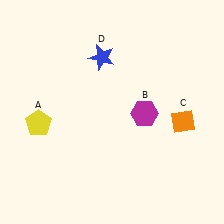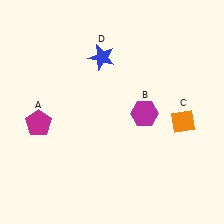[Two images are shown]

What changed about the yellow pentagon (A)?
In Image 1, A is yellow. In Image 2, it changed to magenta.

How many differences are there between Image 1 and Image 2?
There is 1 difference between the two images.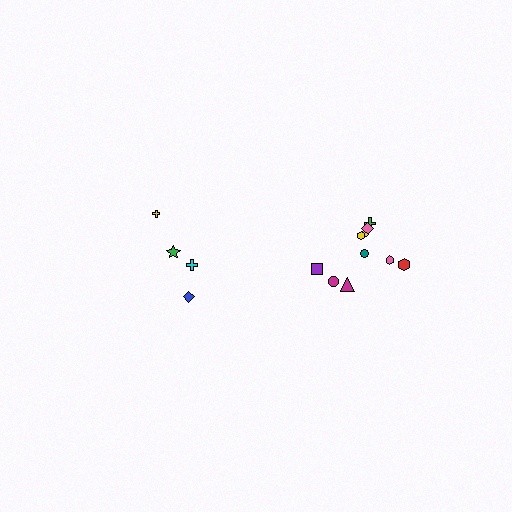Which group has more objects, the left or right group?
The right group.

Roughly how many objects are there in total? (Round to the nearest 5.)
Roughly 15 objects in total.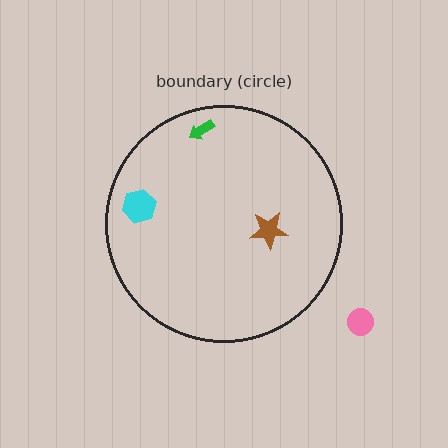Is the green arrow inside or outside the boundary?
Inside.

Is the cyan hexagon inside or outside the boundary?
Inside.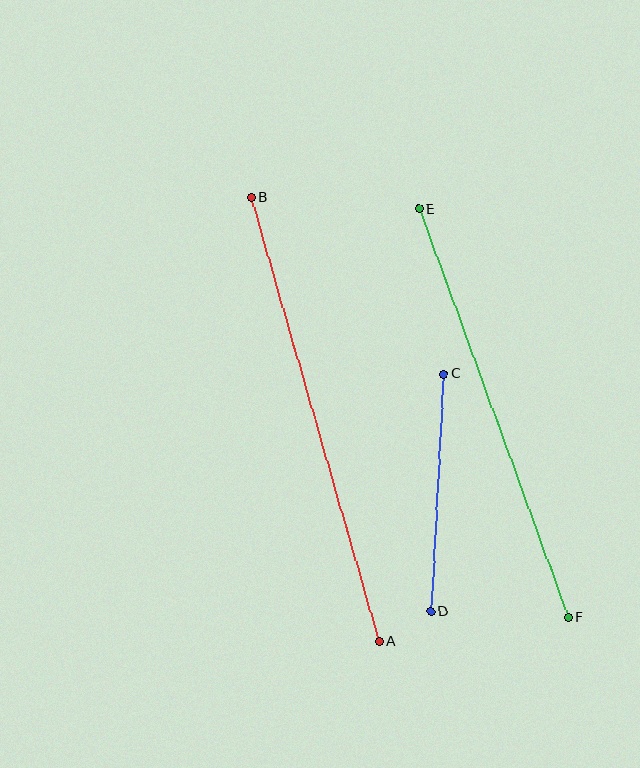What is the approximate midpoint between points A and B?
The midpoint is at approximately (315, 419) pixels.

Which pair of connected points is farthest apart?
Points A and B are farthest apart.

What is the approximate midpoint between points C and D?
The midpoint is at approximately (437, 493) pixels.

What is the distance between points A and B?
The distance is approximately 461 pixels.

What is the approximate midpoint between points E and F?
The midpoint is at approximately (493, 413) pixels.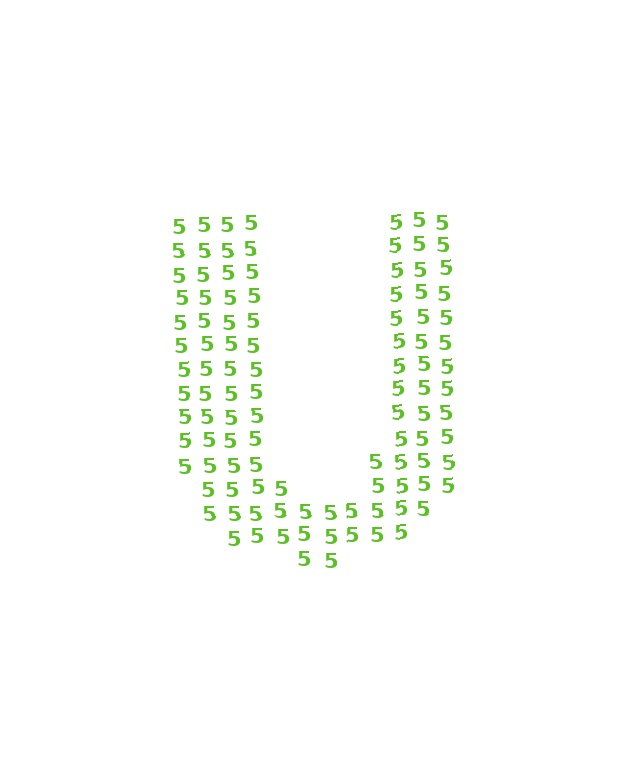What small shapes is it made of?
It is made of small digit 5's.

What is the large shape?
The large shape is the letter U.